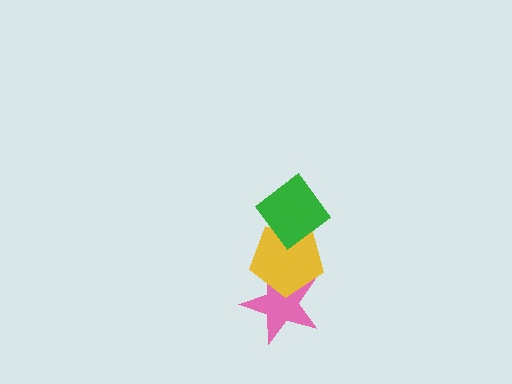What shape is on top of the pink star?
The yellow pentagon is on top of the pink star.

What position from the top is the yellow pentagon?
The yellow pentagon is 2nd from the top.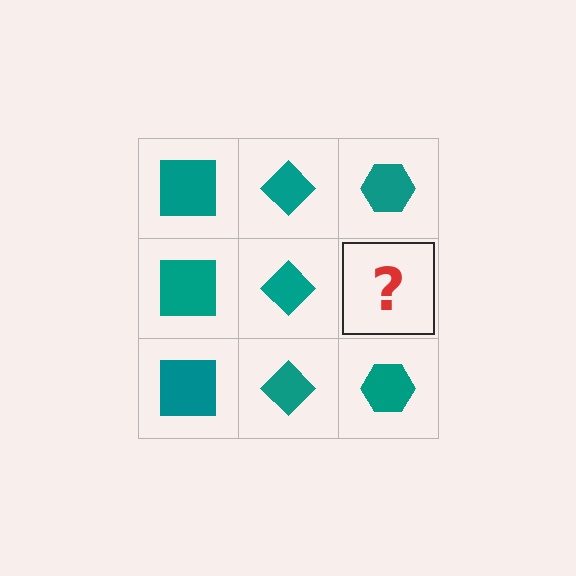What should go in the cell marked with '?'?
The missing cell should contain a teal hexagon.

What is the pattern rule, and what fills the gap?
The rule is that each column has a consistent shape. The gap should be filled with a teal hexagon.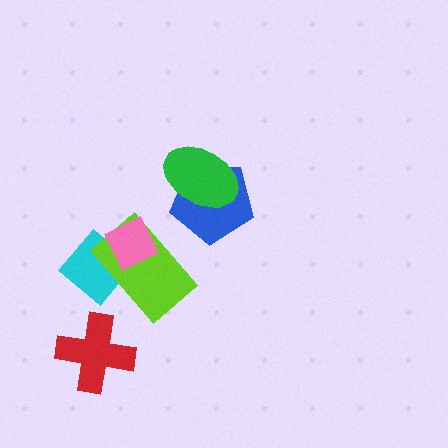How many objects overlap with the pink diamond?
2 objects overlap with the pink diamond.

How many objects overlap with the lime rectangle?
2 objects overlap with the lime rectangle.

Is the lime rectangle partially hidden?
Yes, it is partially covered by another shape.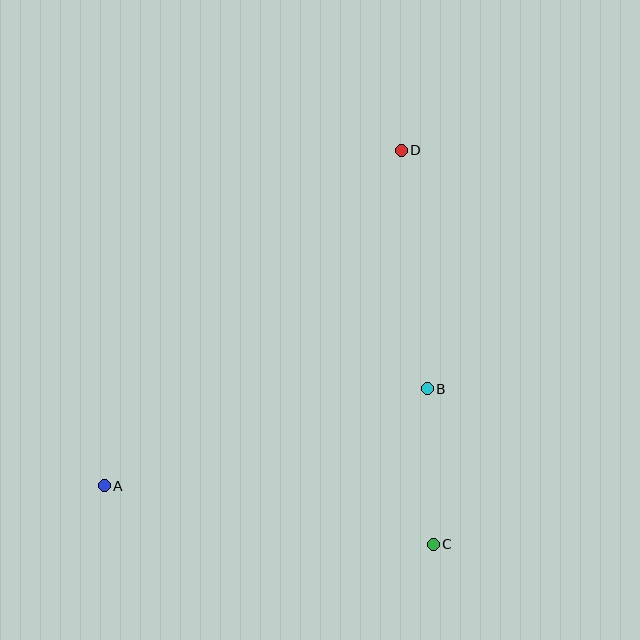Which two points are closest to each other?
Points B and C are closest to each other.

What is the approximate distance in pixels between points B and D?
The distance between B and D is approximately 240 pixels.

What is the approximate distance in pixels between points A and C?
The distance between A and C is approximately 334 pixels.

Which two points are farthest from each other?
Points A and D are farthest from each other.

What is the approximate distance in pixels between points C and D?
The distance between C and D is approximately 395 pixels.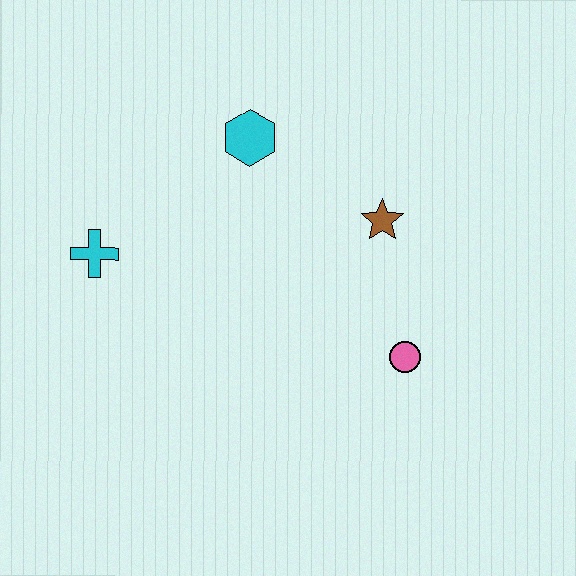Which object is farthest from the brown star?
The cyan cross is farthest from the brown star.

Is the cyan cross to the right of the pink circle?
No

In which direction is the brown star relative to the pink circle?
The brown star is above the pink circle.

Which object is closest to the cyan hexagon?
The brown star is closest to the cyan hexagon.